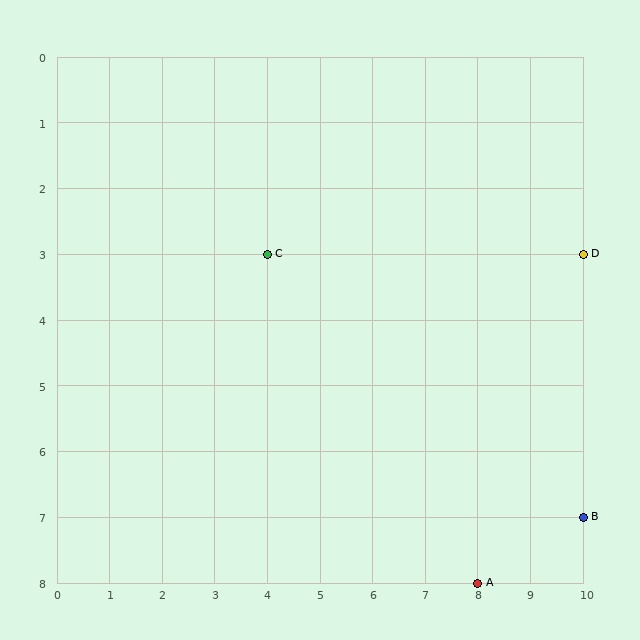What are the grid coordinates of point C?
Point C is at grid coordinates (4, 3).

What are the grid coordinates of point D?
Point D is at grid coordinates (10, 3).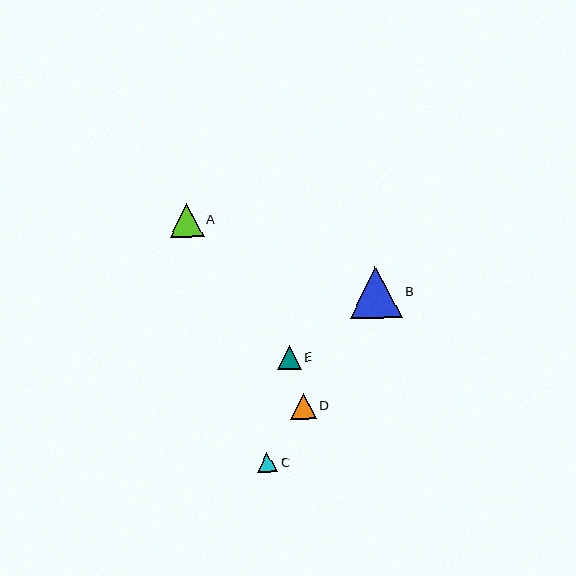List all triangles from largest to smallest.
From largest to smallest: B, A, D, E, C.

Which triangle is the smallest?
Triangle C is the smallest with a size of approximately 20 pixels.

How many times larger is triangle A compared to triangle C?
Triangle A is approximately 1.7 times the size of triangle C.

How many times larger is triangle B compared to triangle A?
Triangle B is approximately 1.5 times the size of triangle A.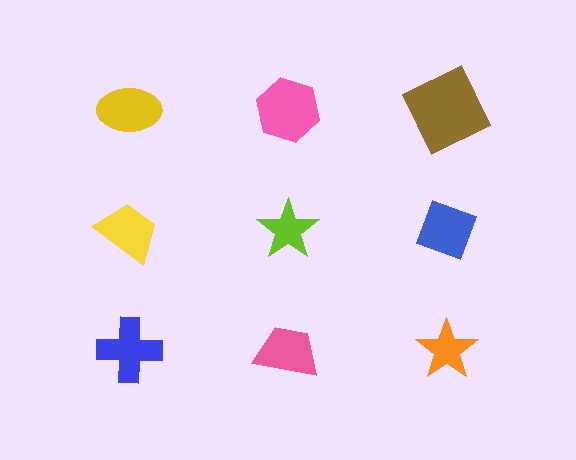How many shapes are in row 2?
3 shapes.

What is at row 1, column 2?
A pink hexagon.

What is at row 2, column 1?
A yellow trapezoid.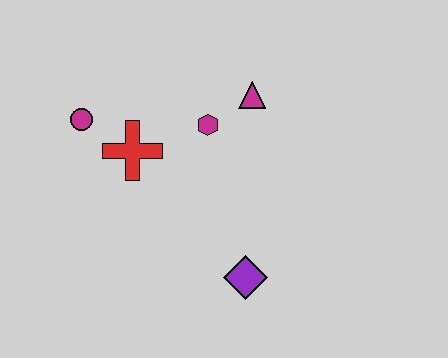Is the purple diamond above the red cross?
No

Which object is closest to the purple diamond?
The magenta hexagon is closest to the purple diamond.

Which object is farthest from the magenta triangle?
The purple diamond is farthest from the magenta triangle.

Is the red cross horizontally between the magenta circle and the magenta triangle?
Yes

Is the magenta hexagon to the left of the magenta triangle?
Yes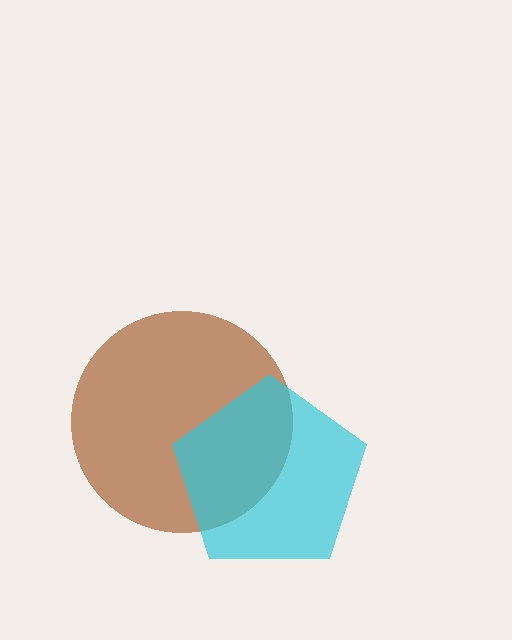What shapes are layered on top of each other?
The layered shapes are: a brown circle, a cyan pentagon.